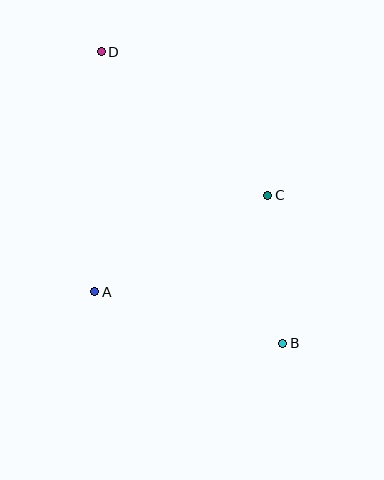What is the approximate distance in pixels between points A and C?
The distance between A and C is approximately 198 pixels.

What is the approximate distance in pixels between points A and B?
The distance between A and B is approximately 195 pixels.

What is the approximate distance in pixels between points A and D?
The distance between A and D is approximately 240 pixels.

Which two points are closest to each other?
Points B and C are closest to each other.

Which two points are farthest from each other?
Points B and D are farthest from each other.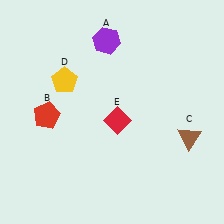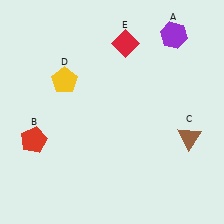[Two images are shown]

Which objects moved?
The objects that moved are: the purple hexagon (A), the red pentagon (B), the red diamond (E).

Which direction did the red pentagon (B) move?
The red pentagon (B) moved down.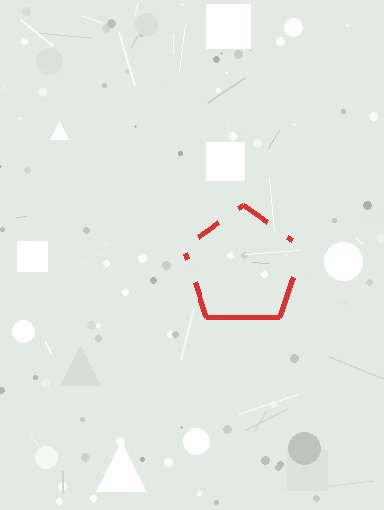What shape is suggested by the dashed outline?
The dashed outline suggests a pentagon.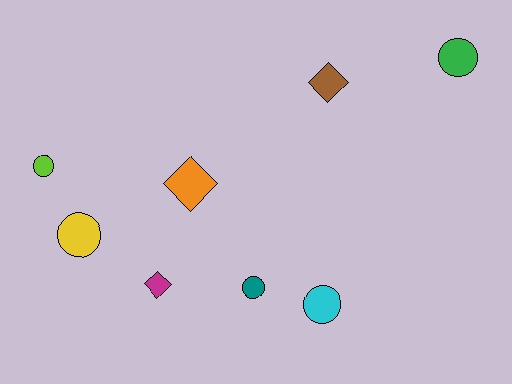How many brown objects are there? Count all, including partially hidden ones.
There is 1 brown object.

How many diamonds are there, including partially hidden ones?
There are 3 diamonds.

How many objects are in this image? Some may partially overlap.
There are 8 objects.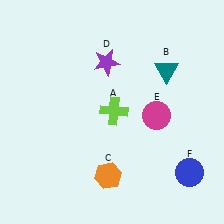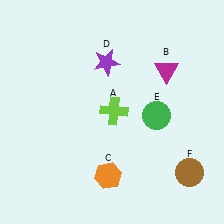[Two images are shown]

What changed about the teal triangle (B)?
In Image 1, B is teal. In Image 2, it changed to magenta.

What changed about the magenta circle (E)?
In Image 1, E is magenta. In Image 2, it changed to green.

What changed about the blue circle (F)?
In Image 1, F is blue. In Image 2, it changed to brown.